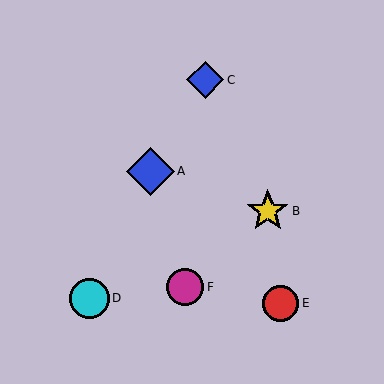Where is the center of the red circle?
The center of the red circle is at (281, 303).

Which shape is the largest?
The blue diamond (labeled A) is the largest.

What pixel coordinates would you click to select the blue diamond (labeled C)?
Click at (205, 80) to select the blue diamond C.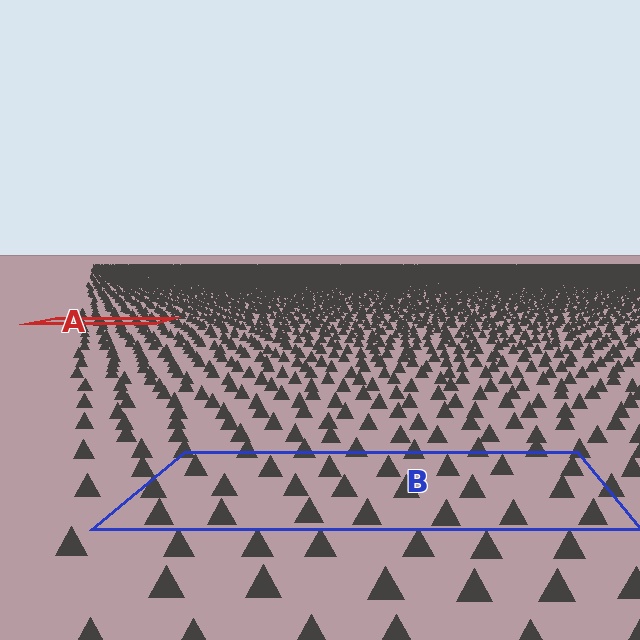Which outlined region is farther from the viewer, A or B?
Region A is farther from the viewer — the texture elements inside it appear smaller and more densely packed.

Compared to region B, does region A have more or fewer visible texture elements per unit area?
Region A has more texture elements per unit area — they are packed more densely because it is farther away.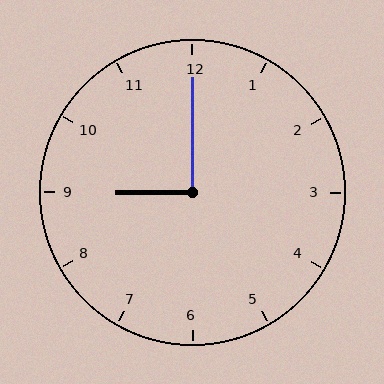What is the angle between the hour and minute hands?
Approximately 90 degrees.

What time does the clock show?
9:00.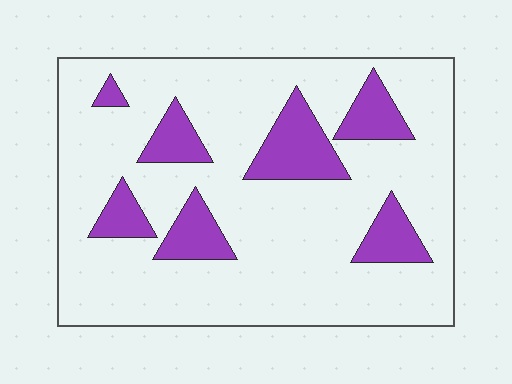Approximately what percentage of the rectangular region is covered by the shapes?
Approximately 20%.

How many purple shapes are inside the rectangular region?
7.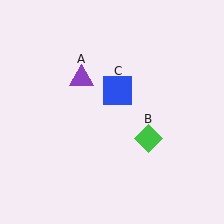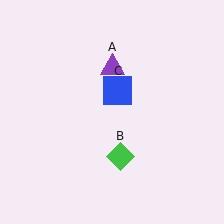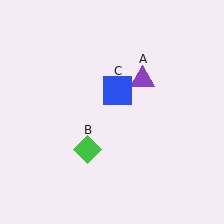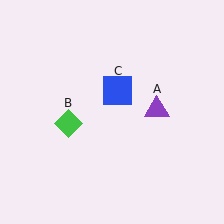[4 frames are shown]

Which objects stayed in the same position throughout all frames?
Blue square (object C) remained stationary.